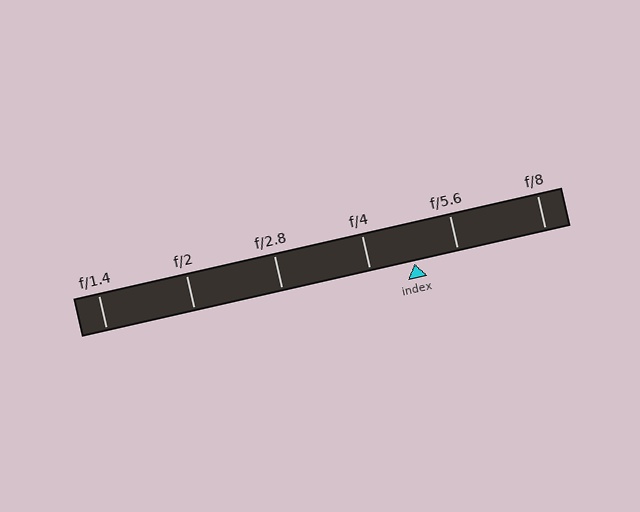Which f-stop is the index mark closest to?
The index mark is closest to f/5.6.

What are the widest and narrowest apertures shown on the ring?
The widest aperture shown is f/1.4 and the narrowest is f/8.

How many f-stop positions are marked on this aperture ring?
There are 6 f-stop positions marked.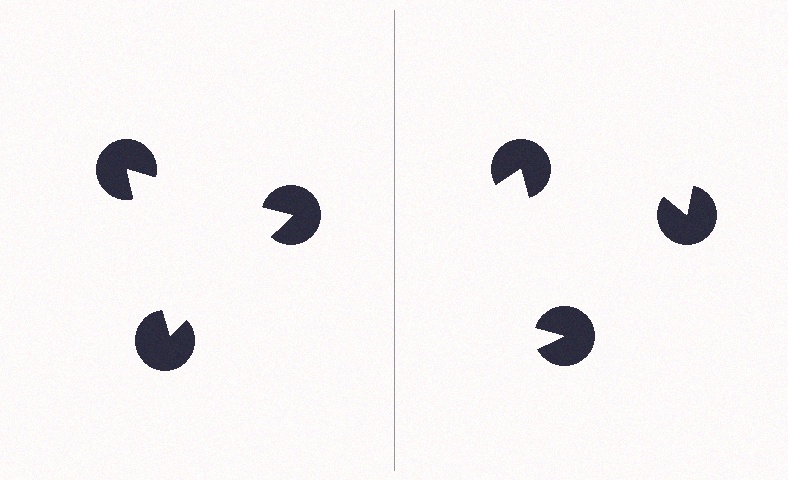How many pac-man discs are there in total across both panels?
6 — 3 on each side.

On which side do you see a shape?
An illusory triangle appears on the left side. On the right side the wedge cuts are rotated, so no coherent shape forms.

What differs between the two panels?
The pac-man discs are positioned identically on both sides; only the wedge orientations differ. On the left they align to a triangle; on the right they are misaligned.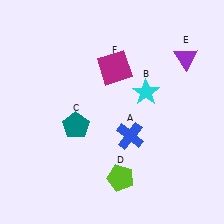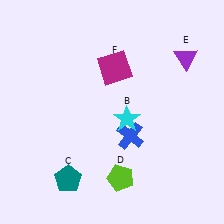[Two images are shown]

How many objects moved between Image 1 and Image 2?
2 objects moved between the two images.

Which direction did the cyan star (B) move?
The cyan star (B) moved down.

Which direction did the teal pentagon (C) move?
The teal pentagon (C) moved down.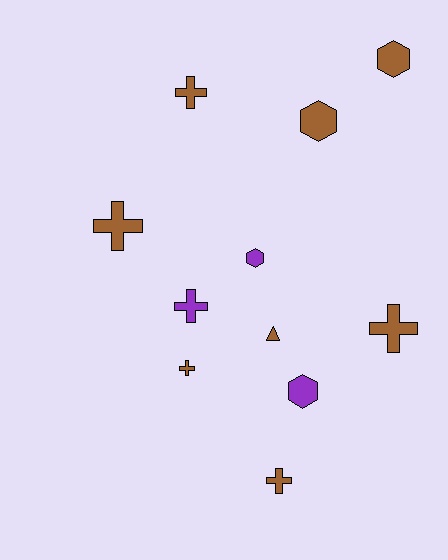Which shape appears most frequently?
Cross, with 6 objects.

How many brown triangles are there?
There is 1 brown triangle.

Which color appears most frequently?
Brown, with 8 objects.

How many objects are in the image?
There are 11 objects.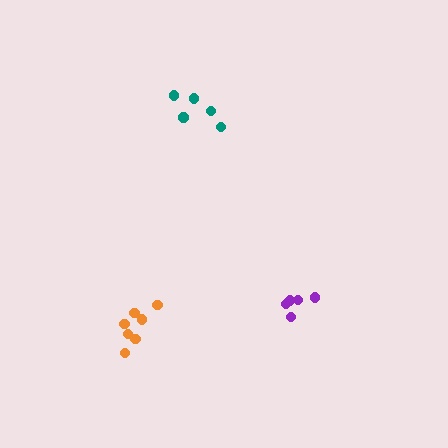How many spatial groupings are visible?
There are 3 spatial groupings.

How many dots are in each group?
Group 1: 5 dots, Group 2: 7 dots, Group 3: 5 dots (17 total).